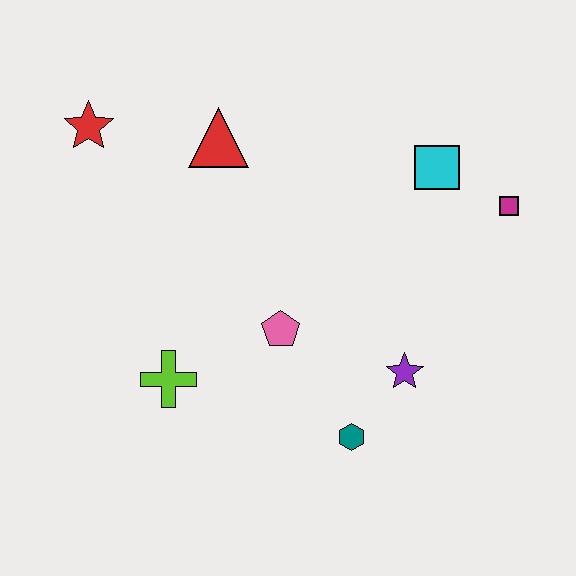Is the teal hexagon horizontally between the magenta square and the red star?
Yes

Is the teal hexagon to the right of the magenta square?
No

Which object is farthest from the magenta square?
The red star is farthest from the magenta square.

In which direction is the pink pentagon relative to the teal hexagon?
The pink pentagon is above the teal hexagon.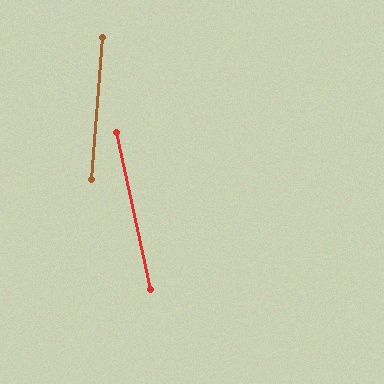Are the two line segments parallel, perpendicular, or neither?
Neither parallel nor perpendicular — they differ by about 17°.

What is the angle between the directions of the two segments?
Approximately 17 degrees.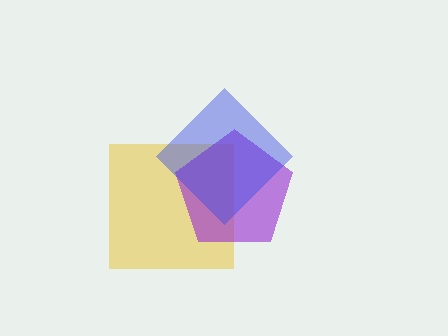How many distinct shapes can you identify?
There are 3 distinct shapes: a yellow square, a purple pentagon, a blue diamond.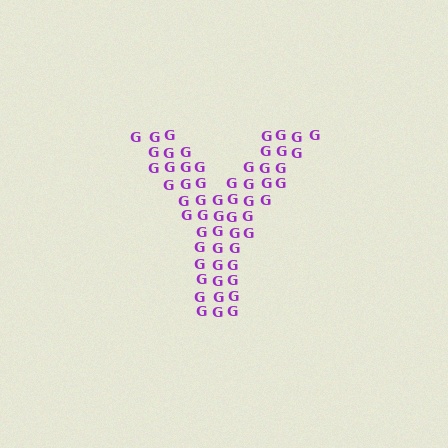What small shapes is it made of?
It is made of small letter G's.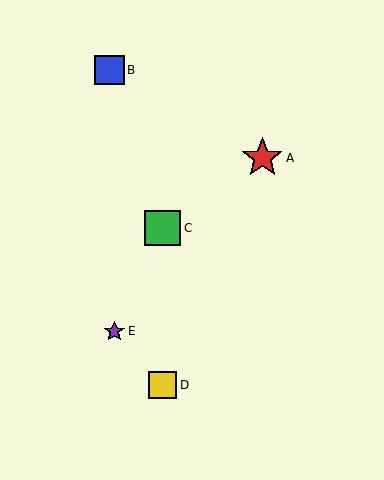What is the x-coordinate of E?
Object E is at x≈114.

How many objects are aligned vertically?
2 objects (C, D) are aligned vertically.